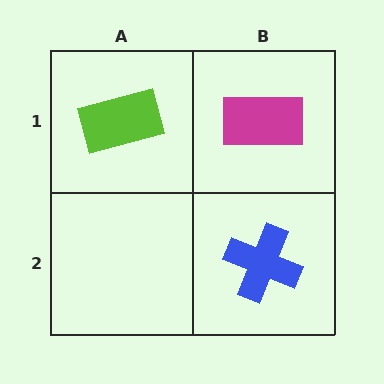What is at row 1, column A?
A lime rectangle.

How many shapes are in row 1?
2 shapes.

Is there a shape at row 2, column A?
No, that cell is empty.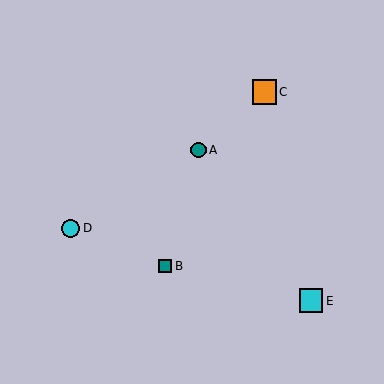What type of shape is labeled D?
Shape D is a cyan circle.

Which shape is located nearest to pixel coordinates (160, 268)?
The teal square (labeled B) at (165, 266) is nearest to that location.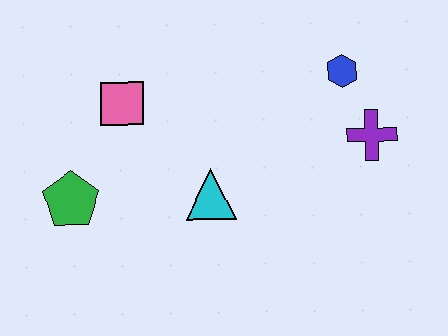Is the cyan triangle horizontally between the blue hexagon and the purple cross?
No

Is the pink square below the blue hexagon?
Yes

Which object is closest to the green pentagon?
The pink square is closest to the green pentagon.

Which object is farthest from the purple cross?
The green pentagon is farthest from the purple cross.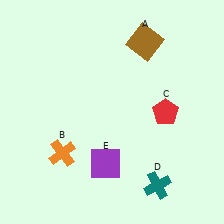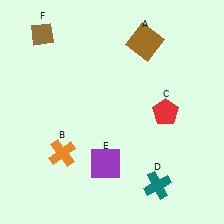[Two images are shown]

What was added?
A brown diamond (F) was added in Image 2.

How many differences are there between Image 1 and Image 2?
There is 1 difference between the two images.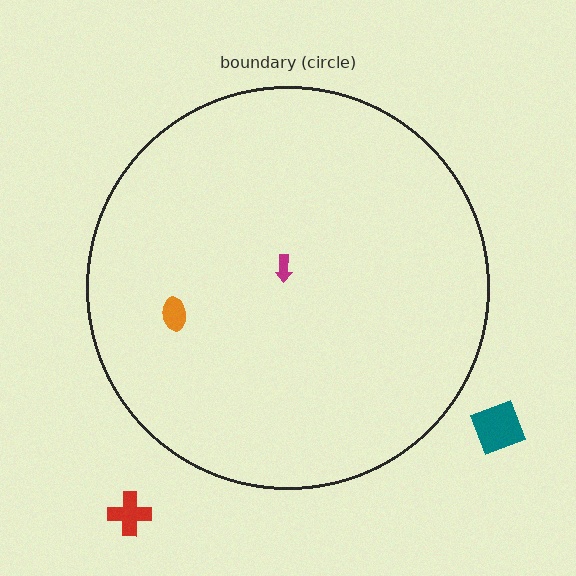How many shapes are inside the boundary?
2 inside, 2 outside.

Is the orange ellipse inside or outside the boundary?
Inside.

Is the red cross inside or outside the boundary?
Outside.